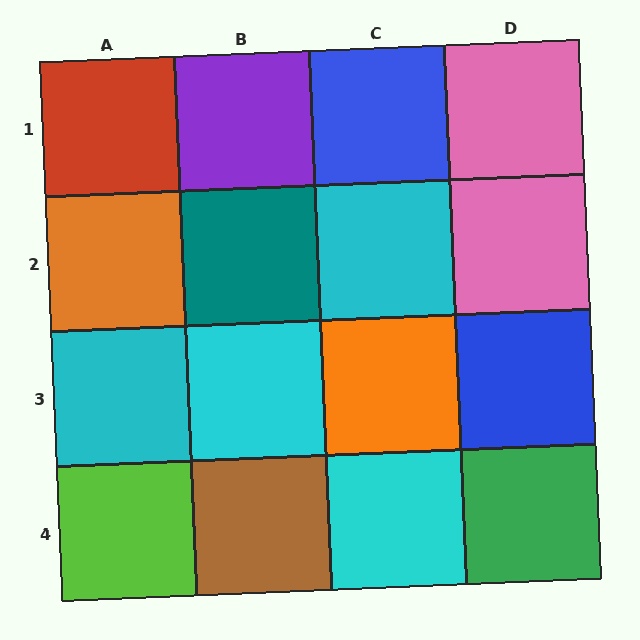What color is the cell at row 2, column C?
Cyan.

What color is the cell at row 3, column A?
Cyan.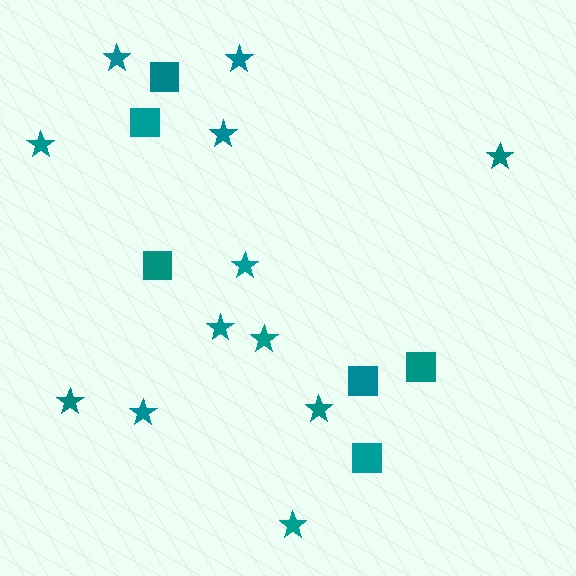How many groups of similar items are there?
There are 2 groups: one group of squares (6) and one group of stars (12).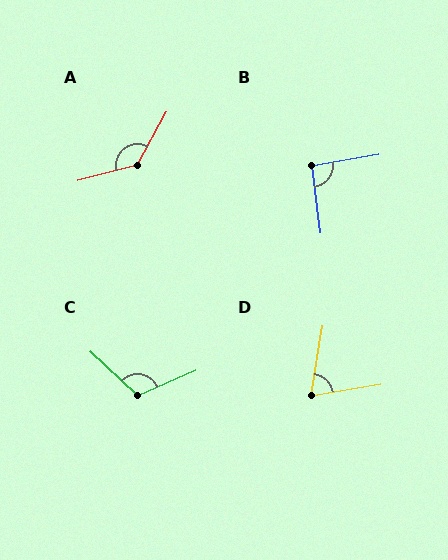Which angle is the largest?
A, at approximately 133 degrees.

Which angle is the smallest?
D, at approximately 72 degrees.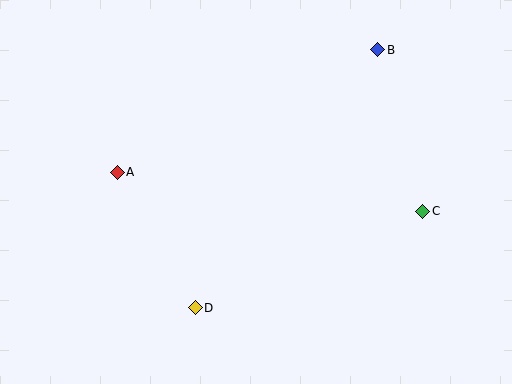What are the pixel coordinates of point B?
Point B is at (378, 50).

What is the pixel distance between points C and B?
The distance between C and B is 168 pixels.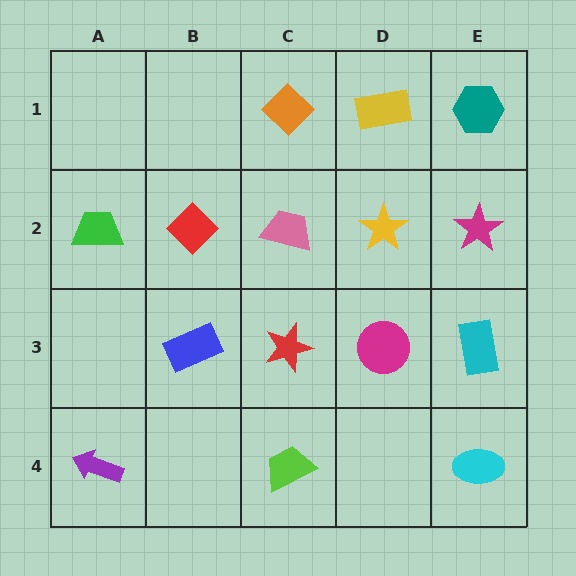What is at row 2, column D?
A yellow star.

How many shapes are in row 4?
3 shapes.